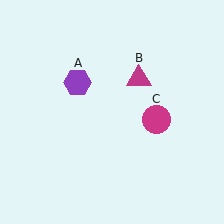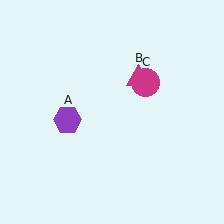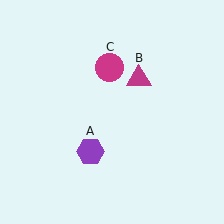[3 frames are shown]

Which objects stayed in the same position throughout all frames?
Magenta triangle (object B) remained stationary.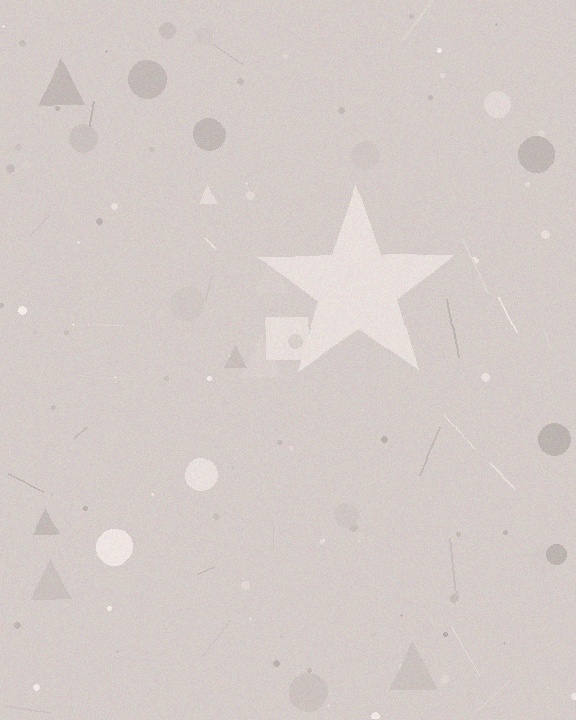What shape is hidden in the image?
A star is hidden in the image.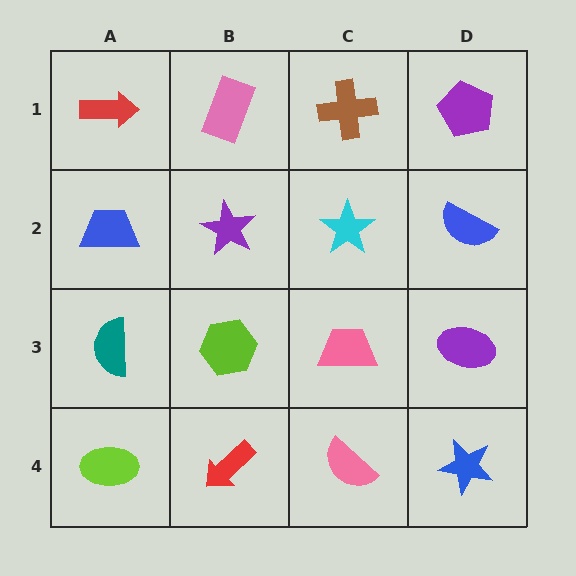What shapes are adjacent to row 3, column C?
A cyan star (row 2, column C), a pink semicircle (row 4, column C), a lime hexagon (row 3, column B), a purple ellipse (row 3, column D).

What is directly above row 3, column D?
A blue semicircle.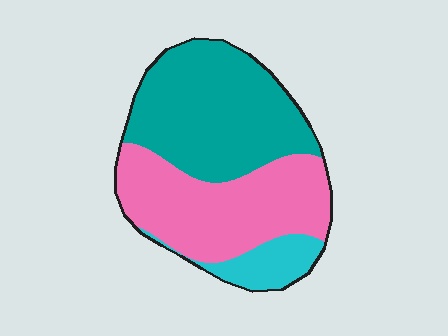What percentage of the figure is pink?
Pink covers around 40% of the figure.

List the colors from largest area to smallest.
From largest to smallest: teal, pink, cyan.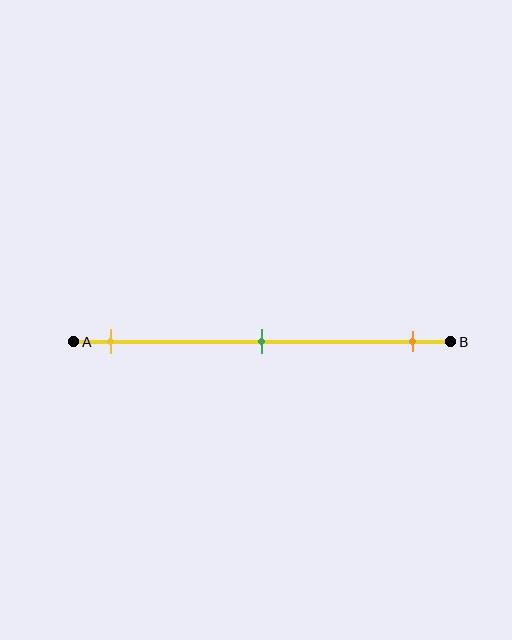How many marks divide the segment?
There are 3 marks dividing the segment.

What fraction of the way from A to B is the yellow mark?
The yellow mark is approximately 10% (0.1) of the way from A to B.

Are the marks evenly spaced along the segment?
Yes, the marks are approximately evenly spaced.